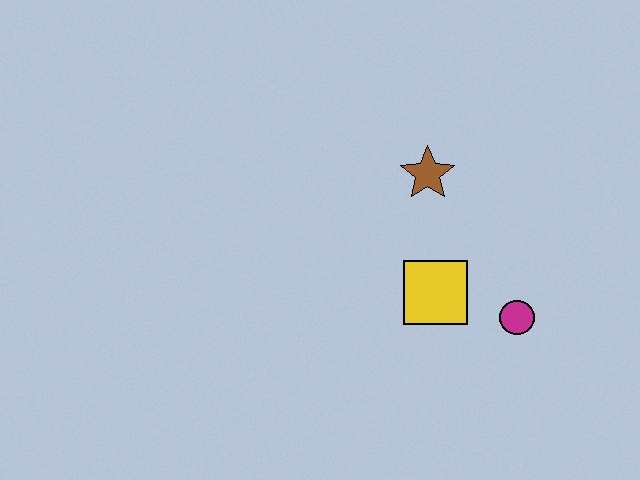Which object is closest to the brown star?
The yellow square is closest to the brown star.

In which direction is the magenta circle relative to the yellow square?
The magenta circle is to the right of the yellow square.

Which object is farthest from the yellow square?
The brown star is farthest from the yellow square.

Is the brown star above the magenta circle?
Yes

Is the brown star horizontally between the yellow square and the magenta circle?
No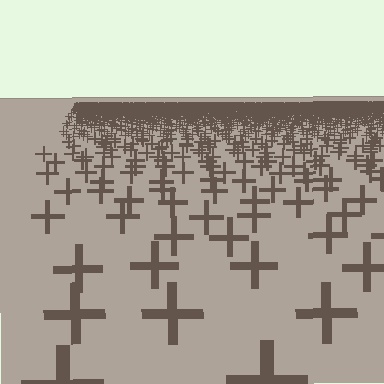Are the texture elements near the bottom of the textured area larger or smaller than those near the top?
Larger. Near the bottom, elements are closer to the viewer and appear at a bigger on-screen size.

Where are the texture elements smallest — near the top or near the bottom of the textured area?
Near the top.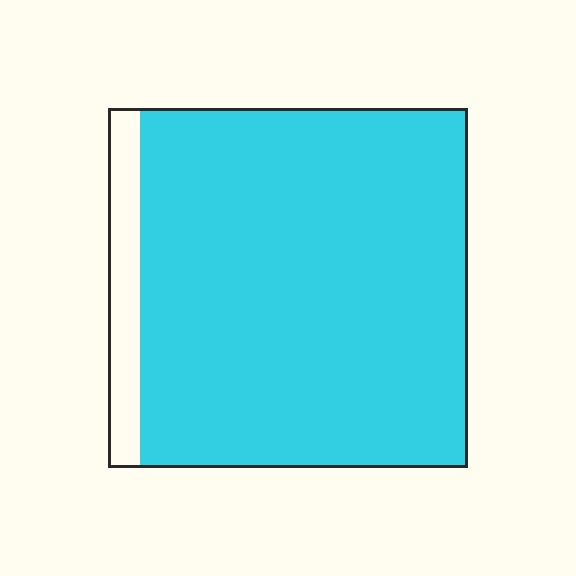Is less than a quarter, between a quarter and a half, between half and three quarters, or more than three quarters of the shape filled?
More than three quarters.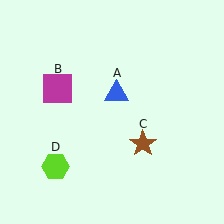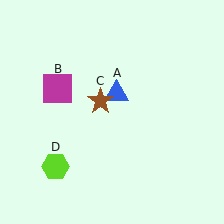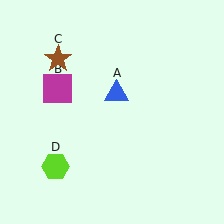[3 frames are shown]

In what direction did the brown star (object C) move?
The brown star (object C) moved up and to the left.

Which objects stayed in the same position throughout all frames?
Blue triangle (object A) and magenta square (object B) and lime hexagon (object D) remained stationary.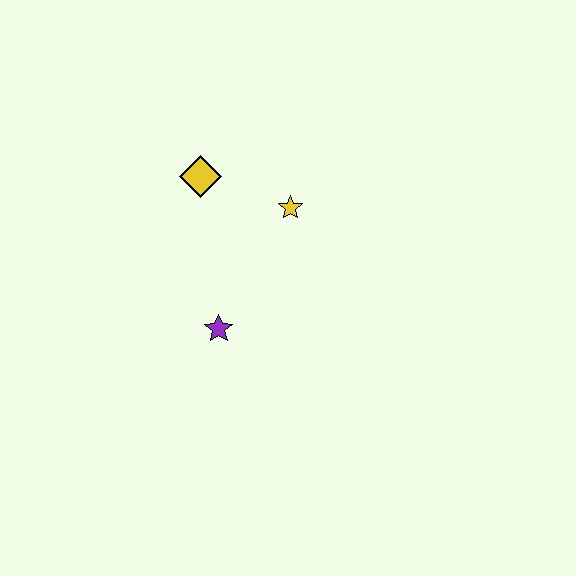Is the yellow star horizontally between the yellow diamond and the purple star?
No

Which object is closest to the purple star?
The yellow star is closest to the purple star.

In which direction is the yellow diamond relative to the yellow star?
The yellow diamond is to the left of the yellow star.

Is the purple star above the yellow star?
No